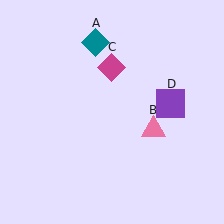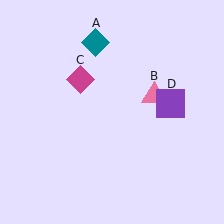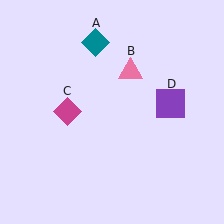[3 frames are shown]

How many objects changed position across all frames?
2 objects changed position: pink triangle (object B), magenta diamond (object C).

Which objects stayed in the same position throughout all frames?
Teal diamond (object A) and purple square (object D) remained stationary.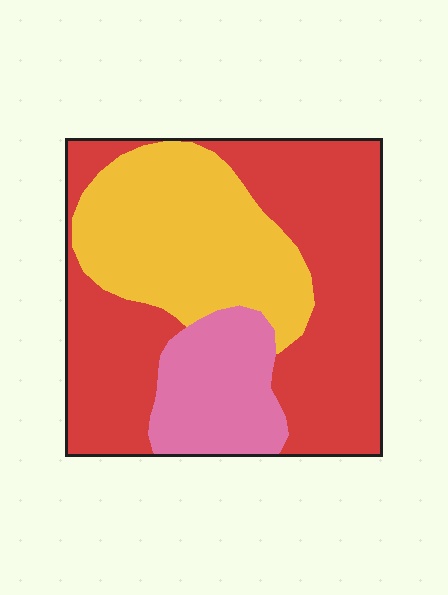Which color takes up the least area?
Pink, at roughly 15%.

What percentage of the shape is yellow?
Yellow covers around 30% of the shape.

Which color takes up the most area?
Red, at roughly 50%.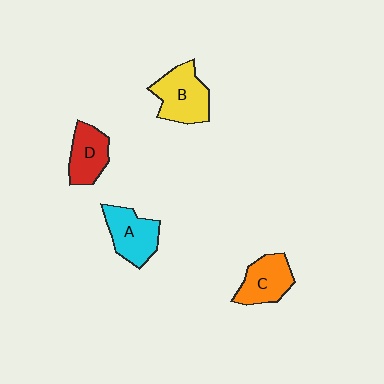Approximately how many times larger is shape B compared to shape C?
Approximately 1.2 times.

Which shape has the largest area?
Shape B (yellow).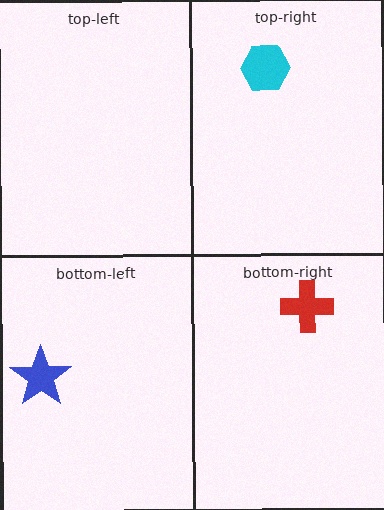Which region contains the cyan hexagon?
The top-right region.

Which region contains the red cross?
The bottom-right region.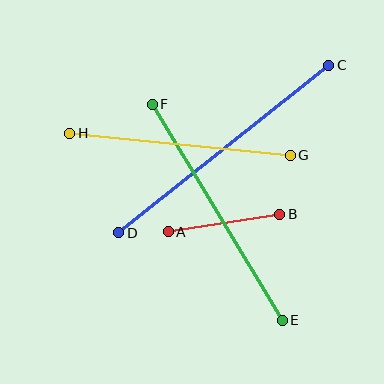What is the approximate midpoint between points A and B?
The midpoint is at approximately (224, 223) pixels.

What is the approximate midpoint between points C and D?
The midpoint is at approximately (224, 149) pixels.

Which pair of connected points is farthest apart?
Points C and D are farthest apart.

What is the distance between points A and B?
The distance is approximately 113 pixels.